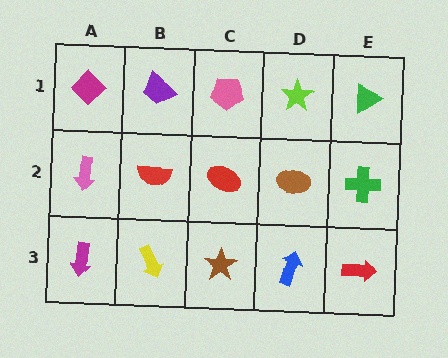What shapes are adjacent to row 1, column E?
A green cross (row 2, column E), a lime star (row 1, column D).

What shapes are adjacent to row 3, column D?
A brown ellipse (row 2, column D), a brown star (row 3, column C), a red arrow (row 3, column E).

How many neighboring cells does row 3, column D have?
3.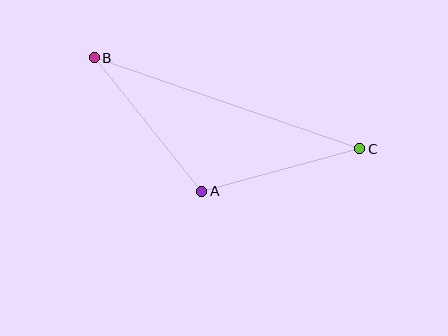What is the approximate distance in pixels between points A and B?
The distance between A and B is approximately 172 pixels.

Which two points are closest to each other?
Points A and C are closest to each other.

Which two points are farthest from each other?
Points B and C are farthest from each other.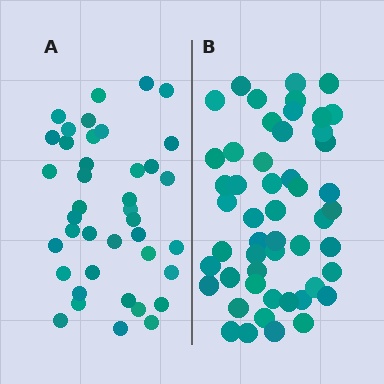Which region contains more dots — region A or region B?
Region B (the right region) has more dots.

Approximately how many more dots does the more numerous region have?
Region B has roughly 12 or so more dots than region A.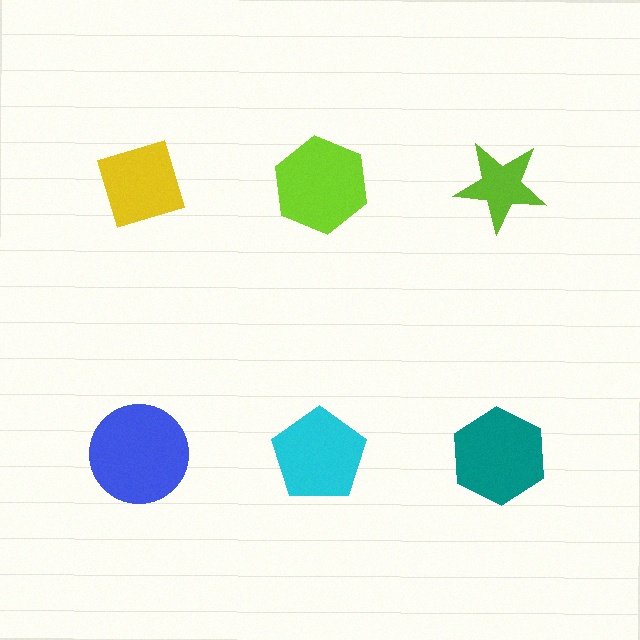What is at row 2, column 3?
A teal hexagon.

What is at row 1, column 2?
A lime hexagon.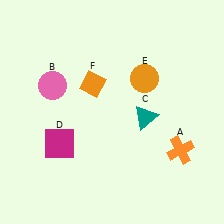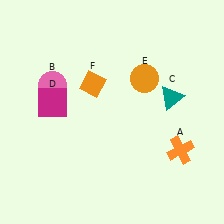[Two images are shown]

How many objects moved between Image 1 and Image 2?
2 objects moved between the two images.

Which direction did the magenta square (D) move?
The magenta square (D) moved up.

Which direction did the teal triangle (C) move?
The teal triangle (C) moved right.